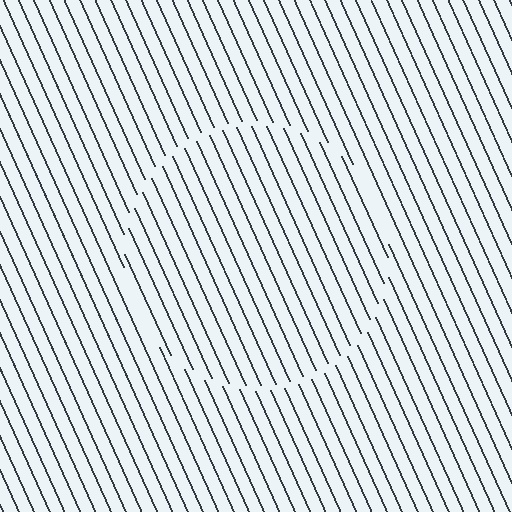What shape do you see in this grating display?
An illusory circle. The interior of the shape contains the same grating, shifted by half a period — the contour is defined by the phase discontinuity where line-ends from the inner and outer gratings abut.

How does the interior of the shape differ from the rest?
The interior of the shape contains the same grating, shifted by half a period — the contour is defined by the phase discontinuity where line-ends from the inner and outer gratings abut.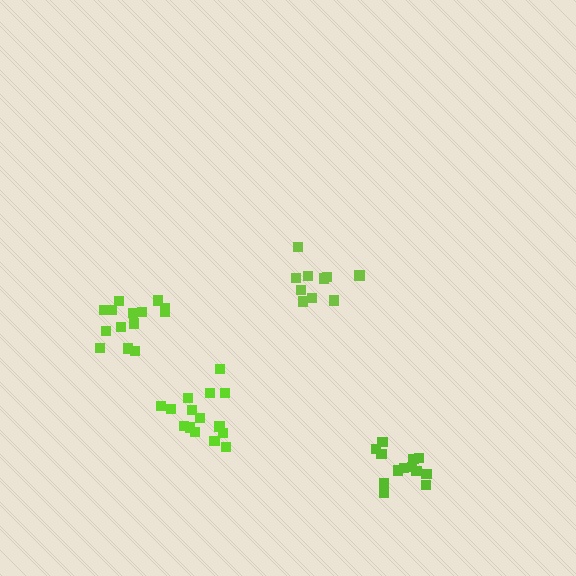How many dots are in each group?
Group 1: 15 dots, Group 2: 10 dots, Group 3: 14 dots, Group 4: 14 dots (53 total).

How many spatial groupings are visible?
There are 4 spatial groupings.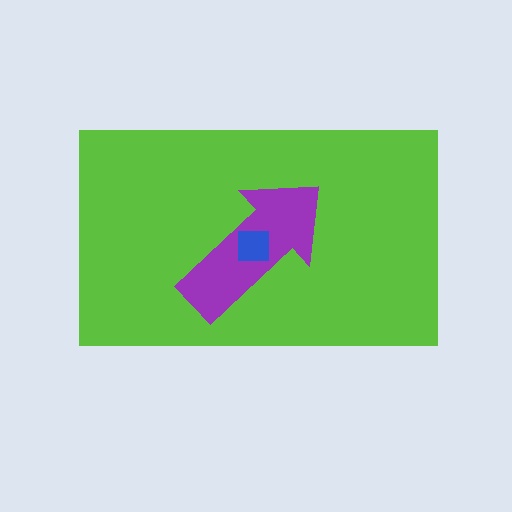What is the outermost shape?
The lime rectangle.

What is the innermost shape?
The blue square.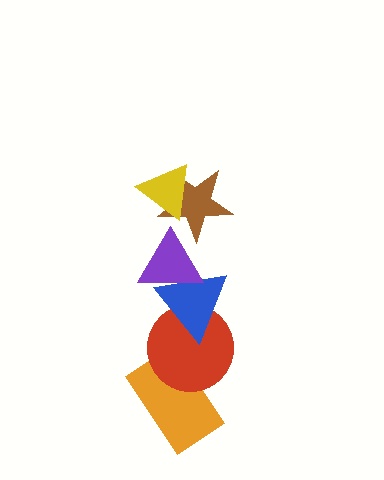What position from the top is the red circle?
The red circle is 5th from the top.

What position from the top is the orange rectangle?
The orange rectangle is 6th from the top.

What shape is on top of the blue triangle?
The purple triangle is on top of the blue triangle.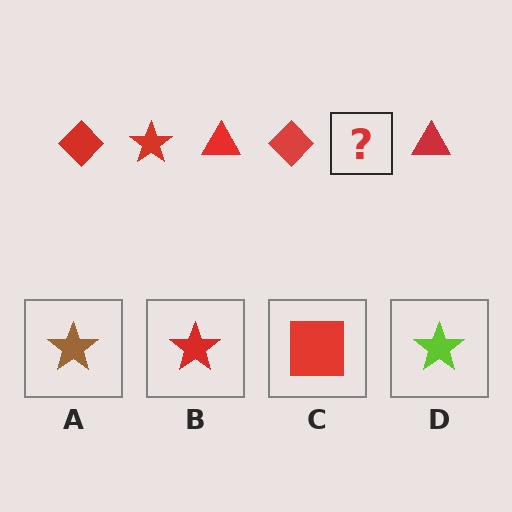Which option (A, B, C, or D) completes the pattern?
B.